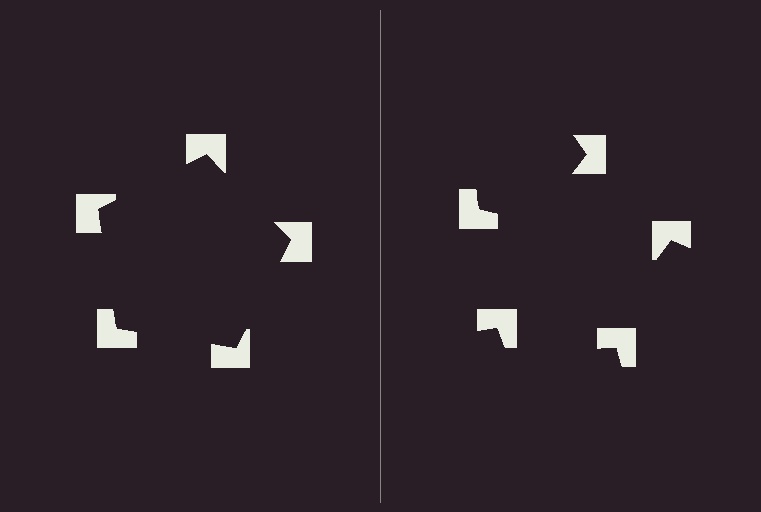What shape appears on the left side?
An illusory pentagon.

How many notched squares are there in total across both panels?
10 — 5 on each side.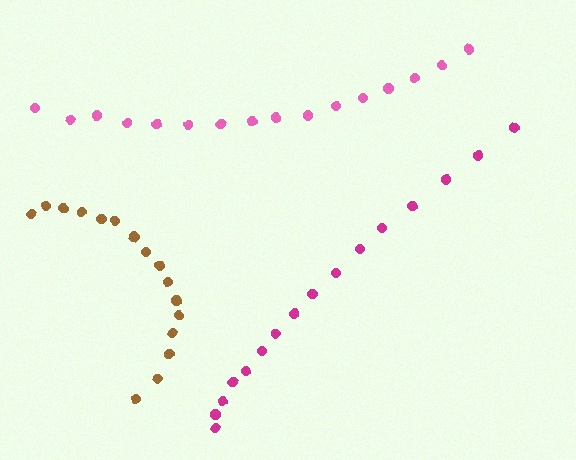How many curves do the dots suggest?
There are 3 distinct paths.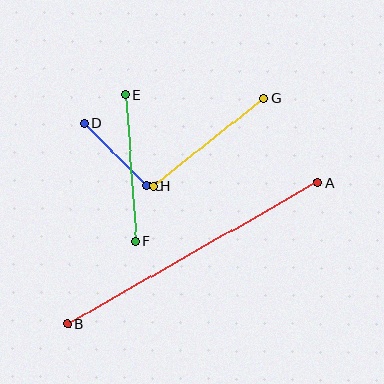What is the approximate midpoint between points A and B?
The midpoint is at approximately (193, 253) pixels.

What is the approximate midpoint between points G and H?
The midpoint is at approximately (209, 142) pixels.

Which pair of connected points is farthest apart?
Points A and B are farthest apart.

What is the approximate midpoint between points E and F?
The midpoint is at approximately (131, 168) pixels.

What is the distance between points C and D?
The distance is approximately 89 pixels.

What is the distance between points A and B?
The distance is approximately 287 pixels.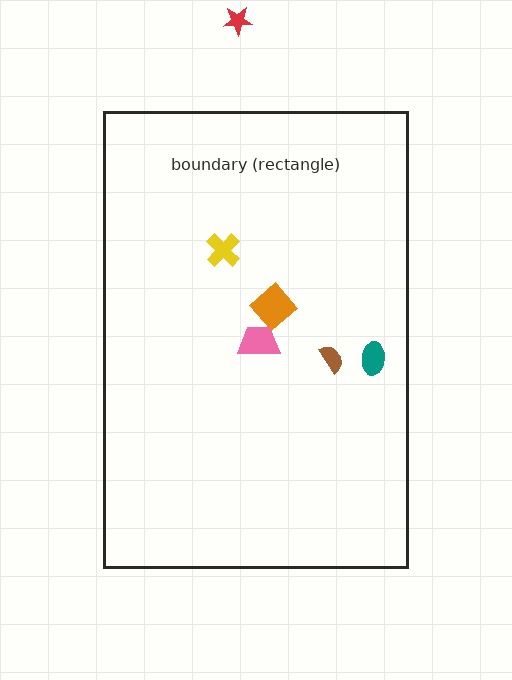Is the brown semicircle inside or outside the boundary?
Inside.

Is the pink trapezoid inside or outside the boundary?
Inside.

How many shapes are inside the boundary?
5 inside, 1 outside.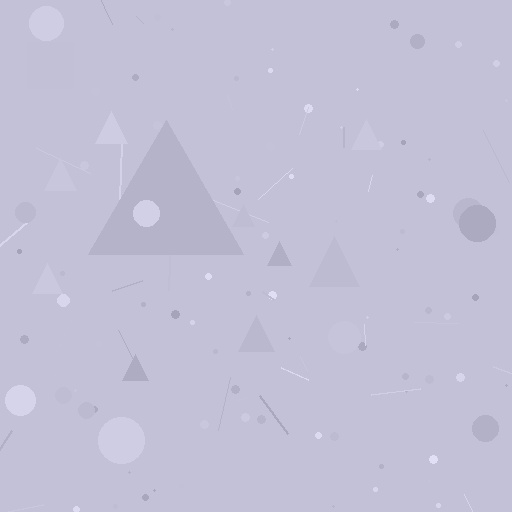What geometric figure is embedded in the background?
A triangle is embedded in the background.